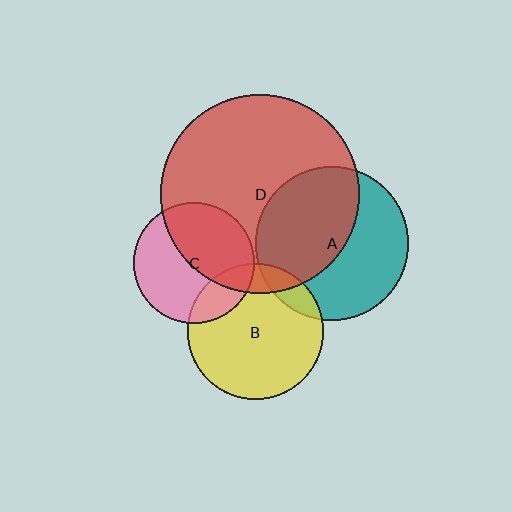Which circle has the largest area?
Circle D (red).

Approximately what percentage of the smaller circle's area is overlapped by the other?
Approximately 15%.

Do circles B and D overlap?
Yes.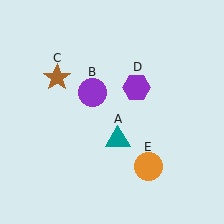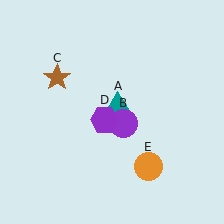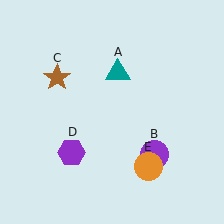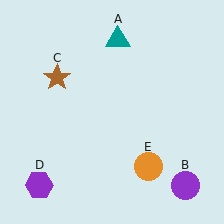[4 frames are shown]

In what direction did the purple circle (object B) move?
The purple circle (object B) moved down and to the right.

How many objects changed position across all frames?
3 objects changed position: teal triangle (object A), purple circle (object B), purple hexagon (object D).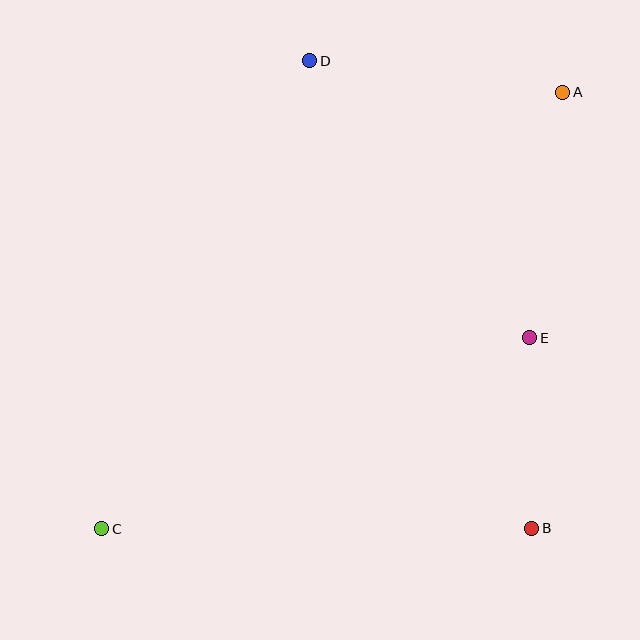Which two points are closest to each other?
Points B and E are closest to each other.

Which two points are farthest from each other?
Points A and C are farthest from each other.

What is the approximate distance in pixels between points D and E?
The distance between D and E is approximately 354 pixels.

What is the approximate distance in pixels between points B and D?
The distance between B and D is approximately 518 pixels.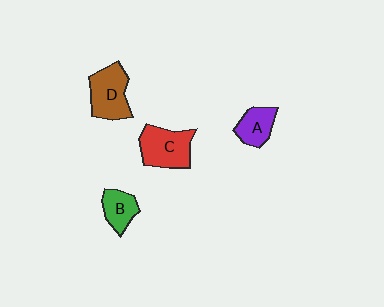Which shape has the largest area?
Shape C (red).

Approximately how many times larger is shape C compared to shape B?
Approximately 1.6 times.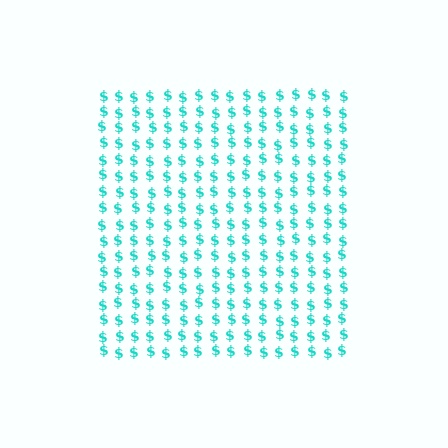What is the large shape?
The large shape is a square.